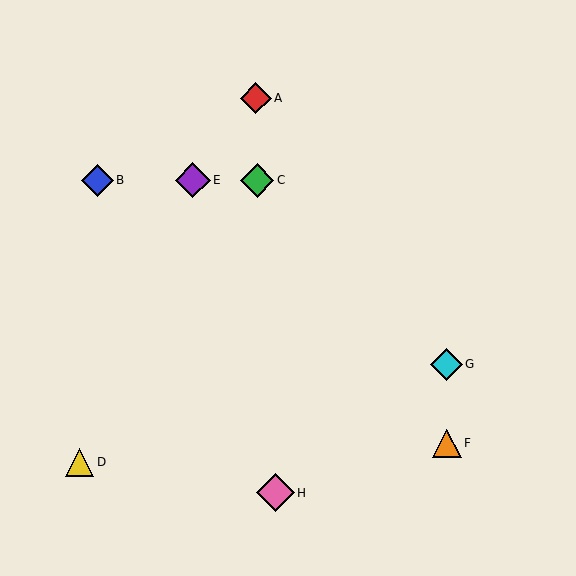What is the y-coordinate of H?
Object H is at y≈493.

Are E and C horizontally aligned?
Yes, both are at y≈180.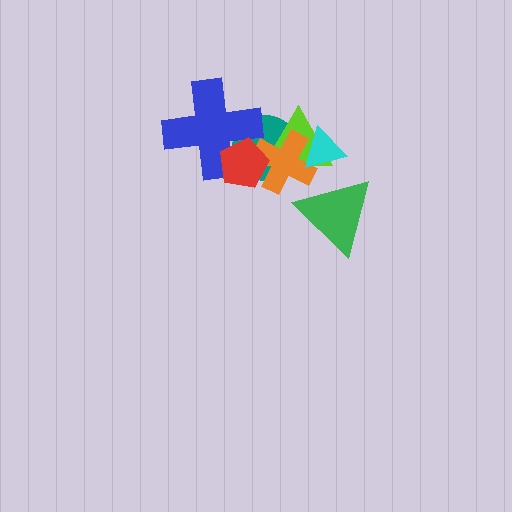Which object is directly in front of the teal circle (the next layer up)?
The lime triangle is directly in front of the teal circle.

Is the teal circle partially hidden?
Yes, it is partially covered by another shape.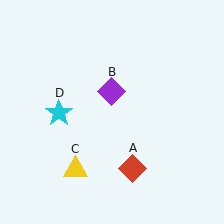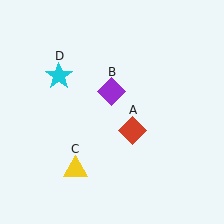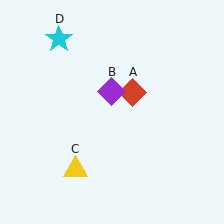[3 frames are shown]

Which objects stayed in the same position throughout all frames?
Purple diamond (object B) and yellow triangle (object C) remained stationary.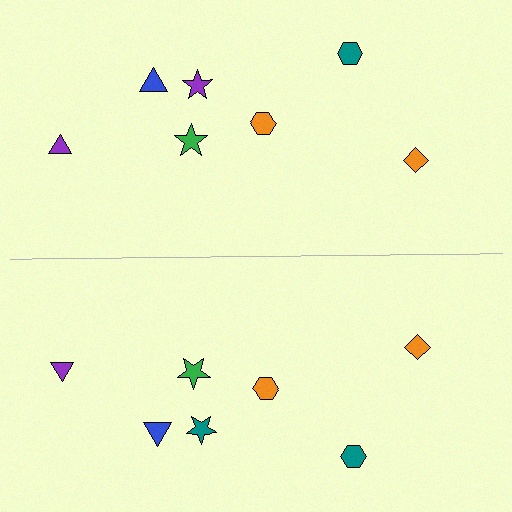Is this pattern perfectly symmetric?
No, the pattern is not perfectly symmetric. The teal star on the bottom side breaks the symmetry — its mirror counterpart is purple.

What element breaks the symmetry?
The teal star on the bottom side breaks the symmetry — its mirror counterpart is purple.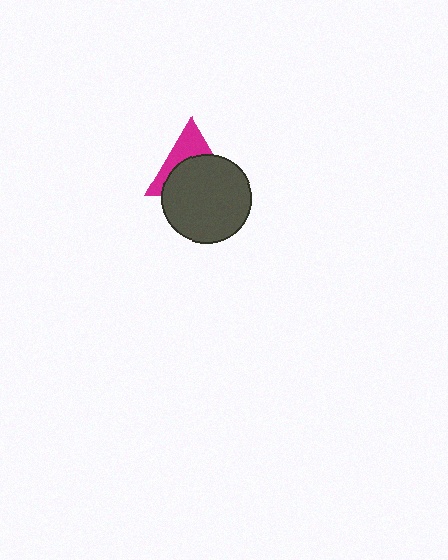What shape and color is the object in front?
The object in front is a dark gray circle.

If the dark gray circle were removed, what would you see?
You would see the complete magenta triangle.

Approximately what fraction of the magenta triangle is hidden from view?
Roughly 62% of the magenta triangle is hidden behind the dark gray circle.